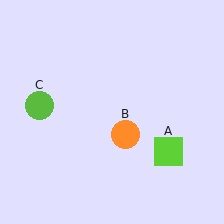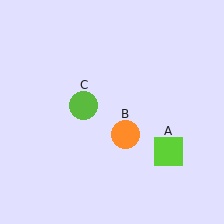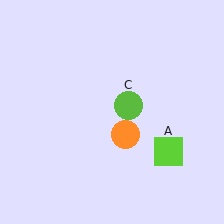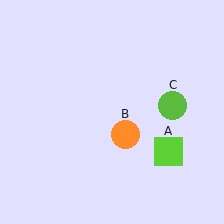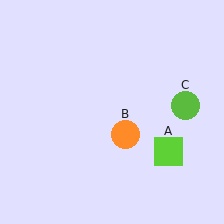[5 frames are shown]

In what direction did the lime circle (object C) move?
The lime circle (object C) moved right.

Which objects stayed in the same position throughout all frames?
Lime square (object A) and orange circle (object B) remained stationary.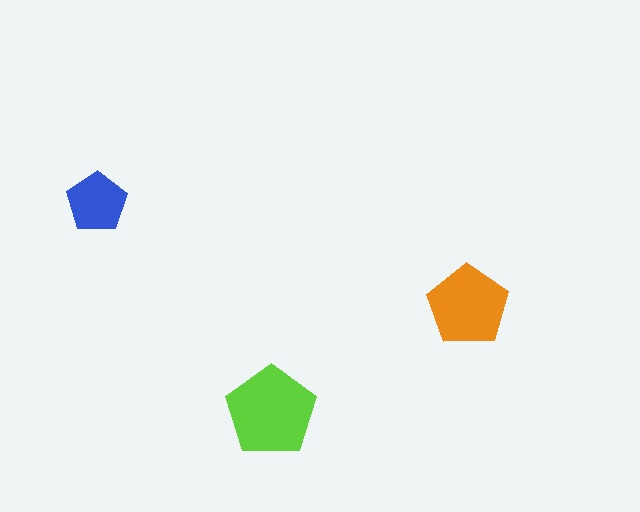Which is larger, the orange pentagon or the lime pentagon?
The lime one.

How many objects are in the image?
There are 3 objects in the image.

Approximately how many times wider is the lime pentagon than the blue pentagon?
About 1.5 times wider.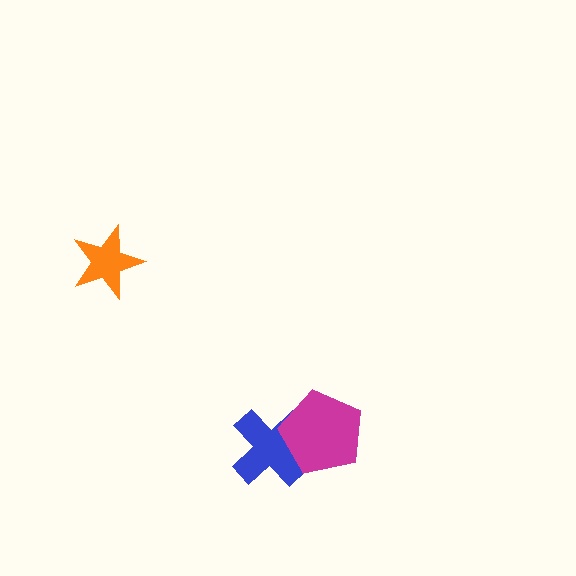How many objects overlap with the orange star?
0 objects overlap with the orange star.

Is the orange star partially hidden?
No, no other shape covers it.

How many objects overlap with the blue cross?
1 object overlaps with the blue cross.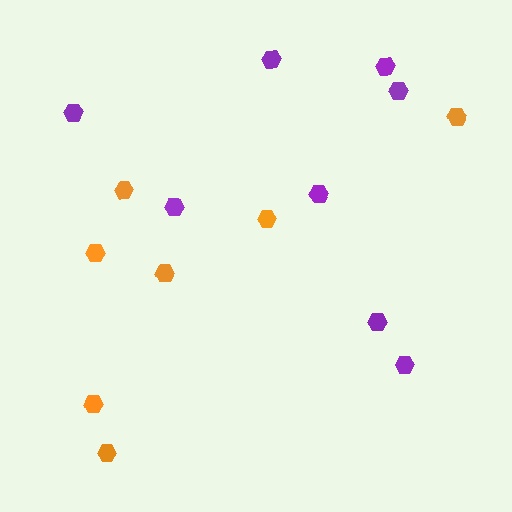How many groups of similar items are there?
There are 2 groups: one group of orange hexagons (7) and one group of purple hexagons (8).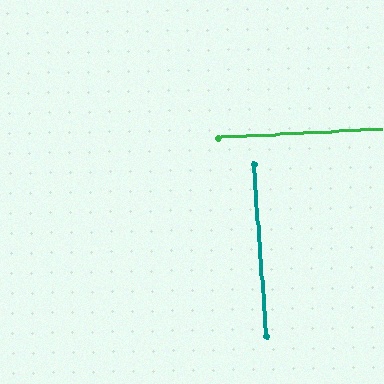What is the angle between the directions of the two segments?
Approximately 89 degrees.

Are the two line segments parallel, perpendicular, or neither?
Perpendicular — they meet at approximately 89°.